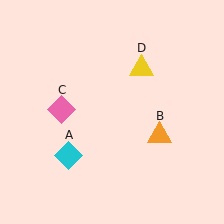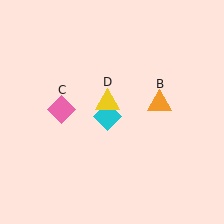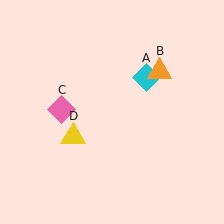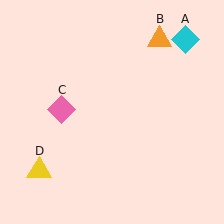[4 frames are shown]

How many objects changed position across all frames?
3 objects changed position: cyan diamond (object A), orange triangle (object B), yellow triangle (object D).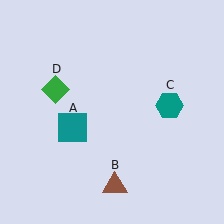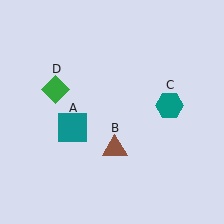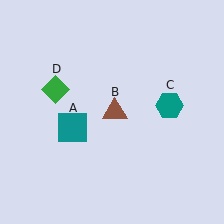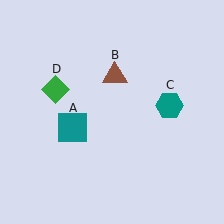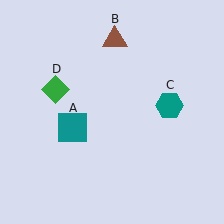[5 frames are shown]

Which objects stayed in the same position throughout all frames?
Teal square (object A) and teal hexagon (object C) and green diamond (object D) remained stationary.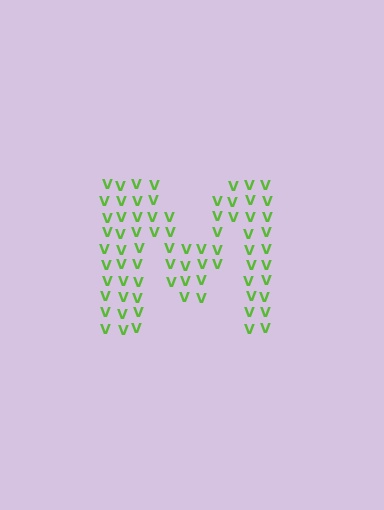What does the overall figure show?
The overall figure shows the letter M.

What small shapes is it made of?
It is made of small letter V's.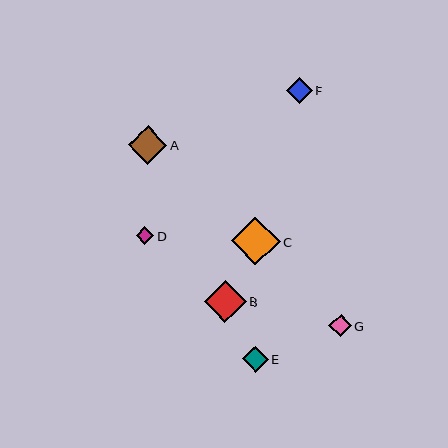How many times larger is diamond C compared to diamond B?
Diamond C is approximately 1.2 times the size of diamond B.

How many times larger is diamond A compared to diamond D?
Diamond A is approximately 2.2 times the size of diamond D.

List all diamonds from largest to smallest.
From largest to smallest: C, B, A, E, F, G, D.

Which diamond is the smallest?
Diamond D is the smallest with a size of approximately 18 pixels.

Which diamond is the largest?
Diamond C is the largest with a size of approximately 48 pixels.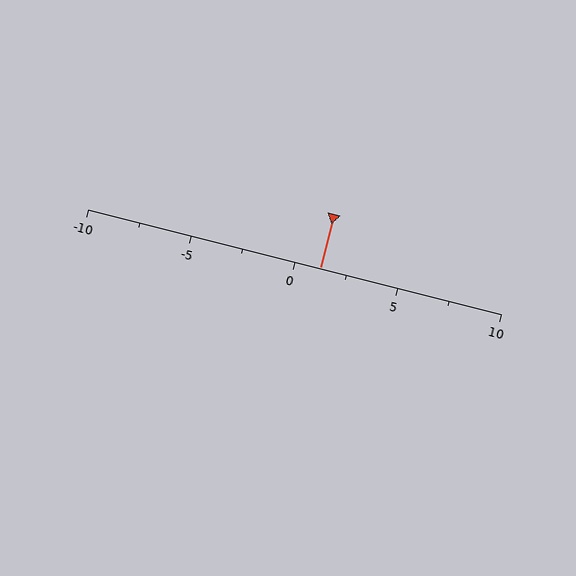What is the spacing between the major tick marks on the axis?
The major ticks are spaced 5 apart.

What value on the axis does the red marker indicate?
The marker indicates approximately 1.2.